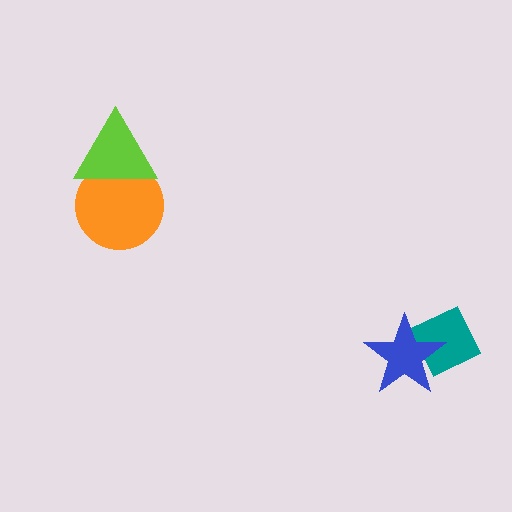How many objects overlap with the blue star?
1 object overlaps with the blue star.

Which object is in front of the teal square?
The blue star is in front of the teal square.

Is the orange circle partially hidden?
Yes, it is partially covered by another shape.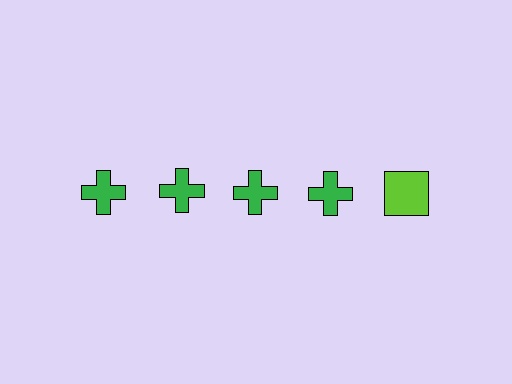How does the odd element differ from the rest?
It differs in both color (lime instead of green) and shape (square instead of cross).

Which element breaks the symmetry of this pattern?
The lime square in the top row, rightmost column breaks the symmetry. All other shapes are green crosses.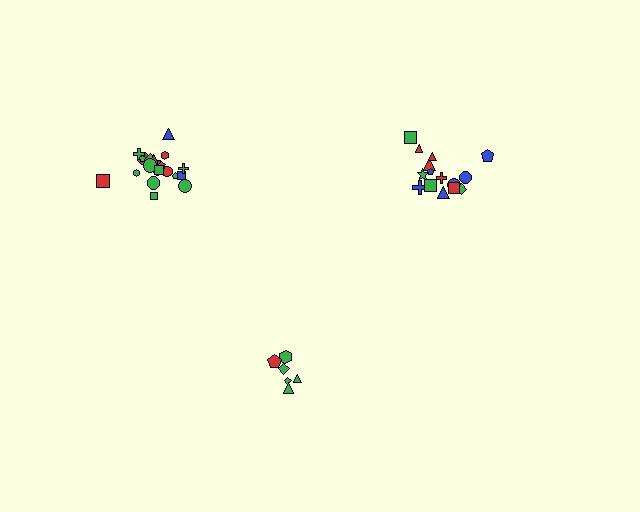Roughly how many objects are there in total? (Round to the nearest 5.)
Roughly 45 objects in total.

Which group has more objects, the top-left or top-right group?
The top-left group.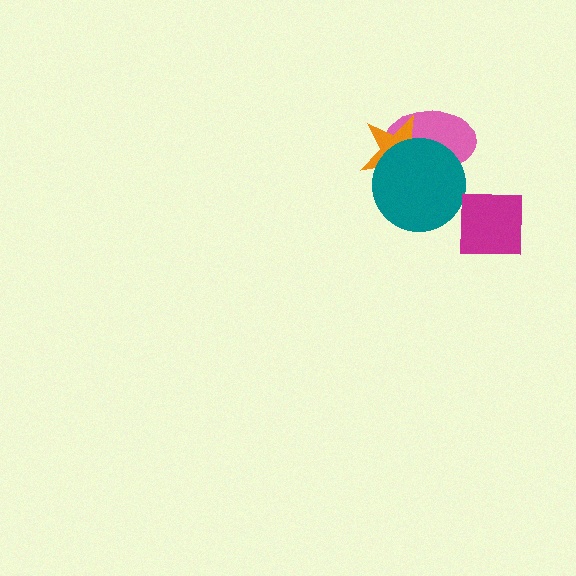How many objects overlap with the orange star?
2 objects overlap with the orange star.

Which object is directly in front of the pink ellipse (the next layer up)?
The orange star is directly in front of the pink ellipse.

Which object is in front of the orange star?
The teal circle is in front of the orange star.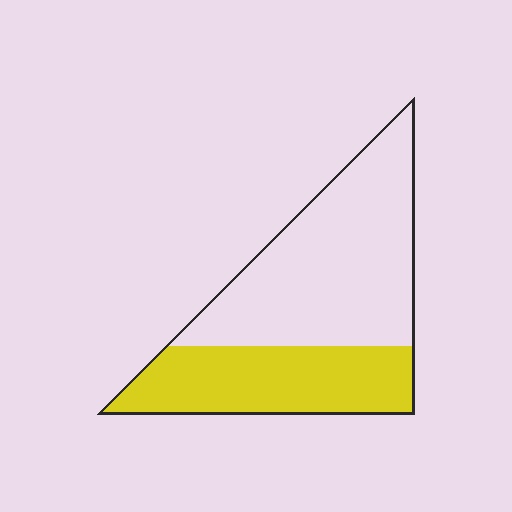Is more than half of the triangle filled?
No.